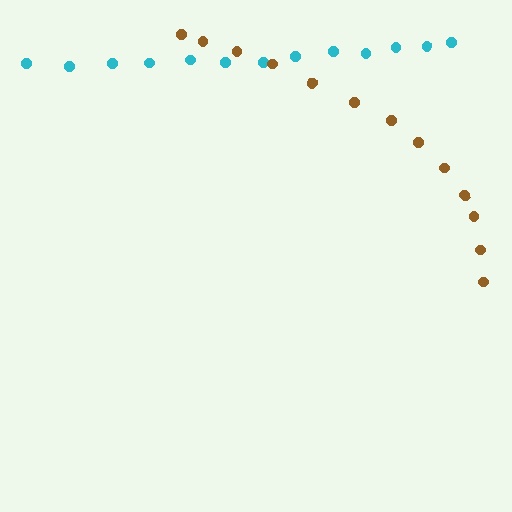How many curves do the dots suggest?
There are 2 distinct paths.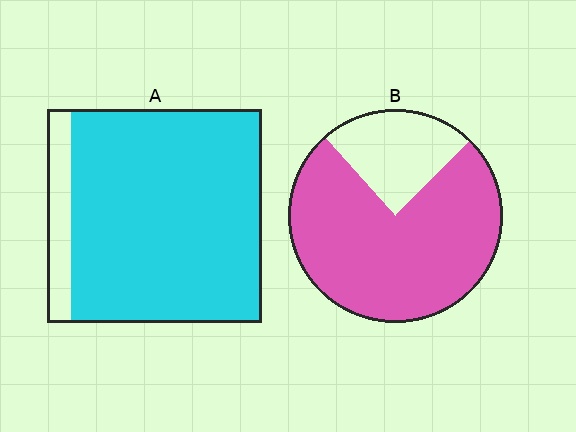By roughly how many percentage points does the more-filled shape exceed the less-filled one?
By roughly 15 percentage points (A over B).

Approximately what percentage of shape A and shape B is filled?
A is approximately 90% and B is approximately 75%.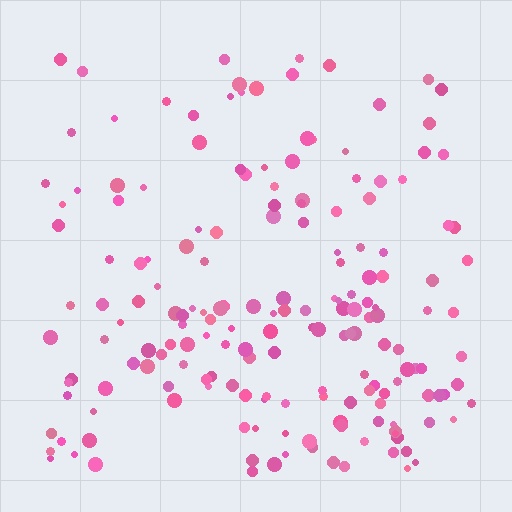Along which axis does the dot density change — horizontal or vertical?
Vertical.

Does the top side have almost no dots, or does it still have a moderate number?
Still a moderate number, just noticeably fewer than the bottom.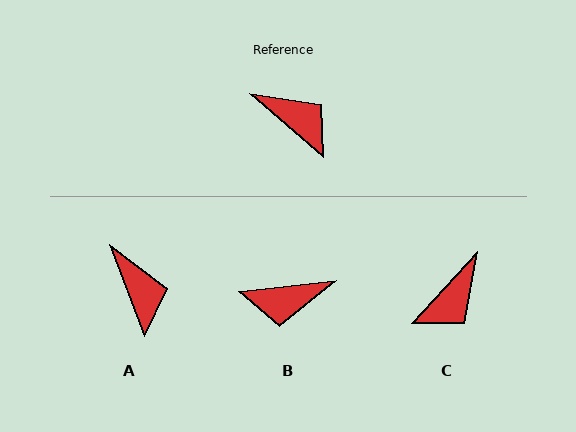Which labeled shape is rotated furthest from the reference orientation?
B, about 133 degrees away.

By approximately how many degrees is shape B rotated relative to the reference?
Approximately 133 degrees clockwise.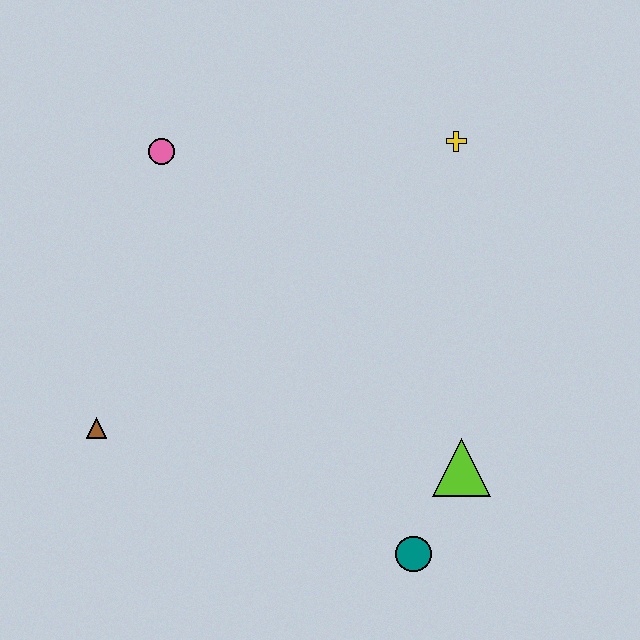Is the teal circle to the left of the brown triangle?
No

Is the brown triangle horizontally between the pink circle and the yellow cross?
No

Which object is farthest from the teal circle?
The pink circle is farthest from the teal circle.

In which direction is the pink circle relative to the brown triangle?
The pink circle is above the brown triangle.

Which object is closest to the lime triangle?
The teal circle is closest to the lime triangle.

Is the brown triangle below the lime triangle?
No